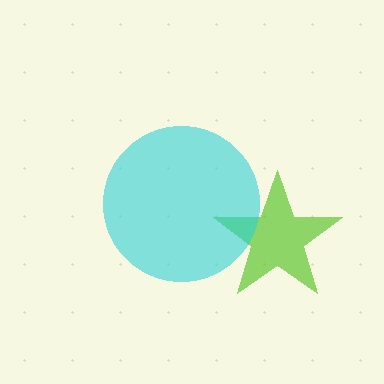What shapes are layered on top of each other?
The layered shapes are: a lime star, a cyan circle.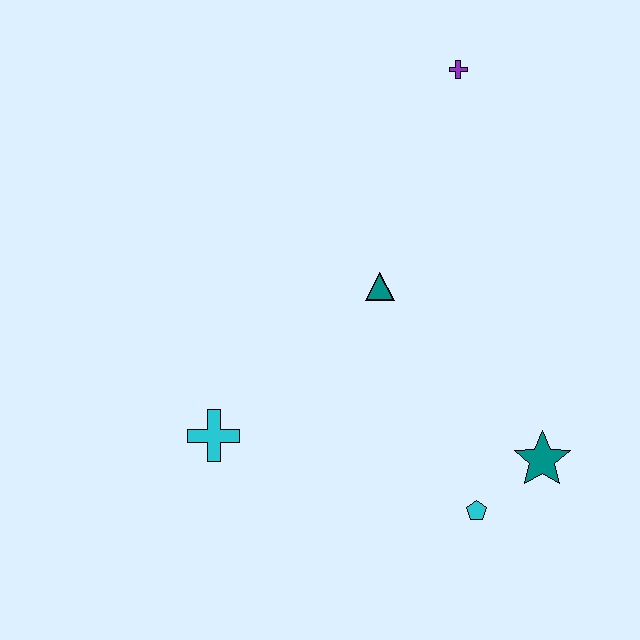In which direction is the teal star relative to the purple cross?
The teal star is below the purple cross.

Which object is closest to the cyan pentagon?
The teal star is closest to the cyan pentagon.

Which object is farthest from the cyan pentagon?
The purple cross is farthest from the cyan pentagon.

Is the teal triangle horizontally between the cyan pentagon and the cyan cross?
Yes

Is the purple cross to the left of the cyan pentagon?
Yes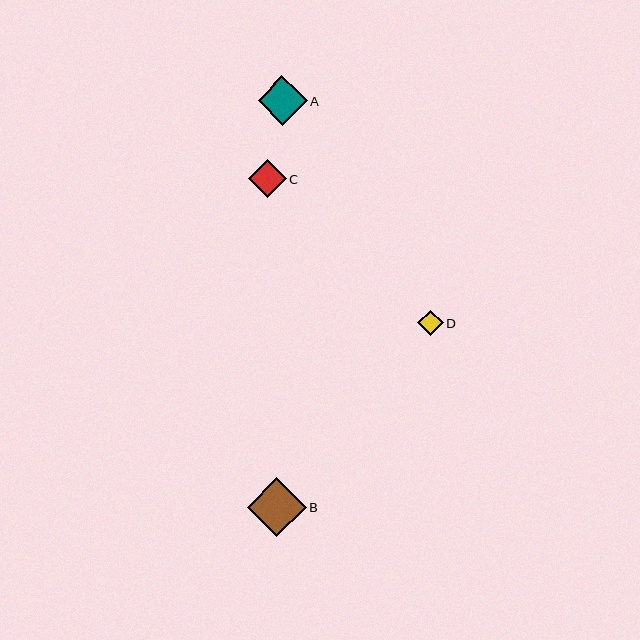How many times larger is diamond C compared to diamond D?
Diamond C is approximately 1.5 times the size of diamond D.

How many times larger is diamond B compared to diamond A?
Diamond B is approximately 1.2 times the size of diamond A.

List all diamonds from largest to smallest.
From largest to smallest: B, A, C, D.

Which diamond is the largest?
Diamond B is the largest with a size of approximately 59 pixels.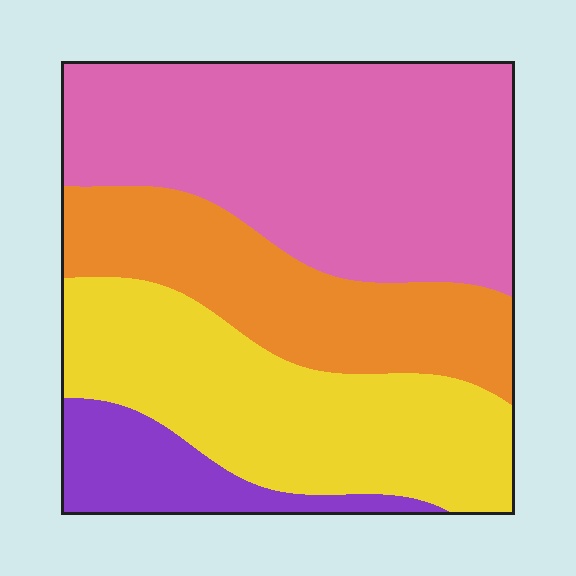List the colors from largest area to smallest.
From largest to smallest: pink, yellow, orange, purple.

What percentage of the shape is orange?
Orange takes up less than a quarter of the shape.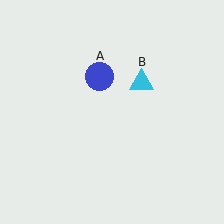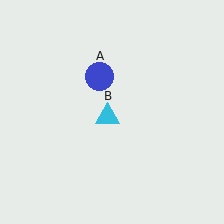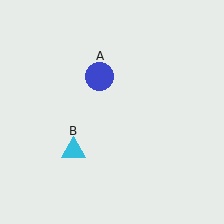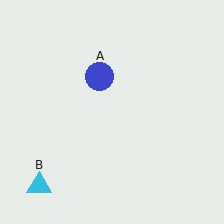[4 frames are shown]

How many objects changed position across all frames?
1 object changed position: cyan triangle (object B).